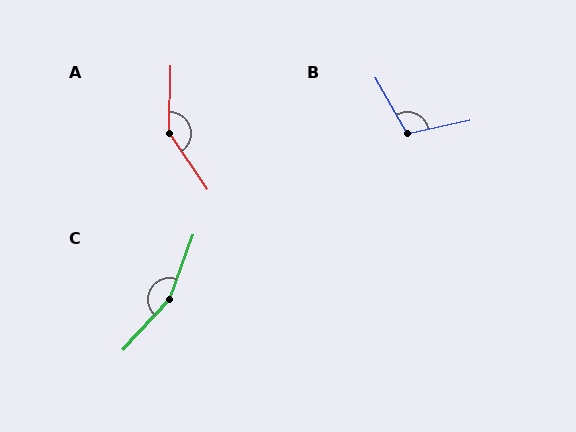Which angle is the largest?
C, at approximately 157 degrees.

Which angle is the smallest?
B, at approximately 107 degrees.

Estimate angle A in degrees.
Approximately 145 degrees.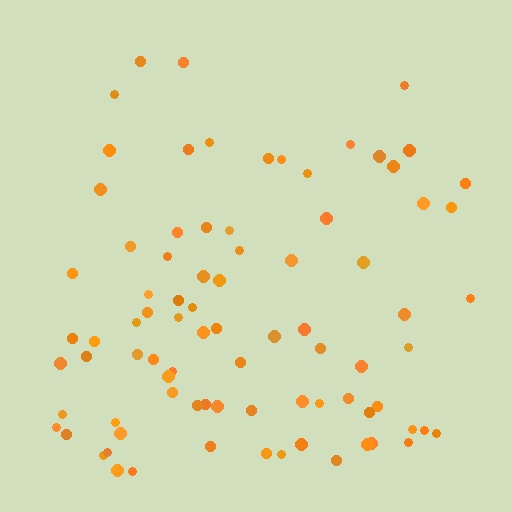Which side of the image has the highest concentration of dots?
The bottom.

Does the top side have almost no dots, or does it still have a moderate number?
Still a moderate number, just noticeably fewer than the bottom.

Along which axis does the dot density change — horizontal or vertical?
Vertical.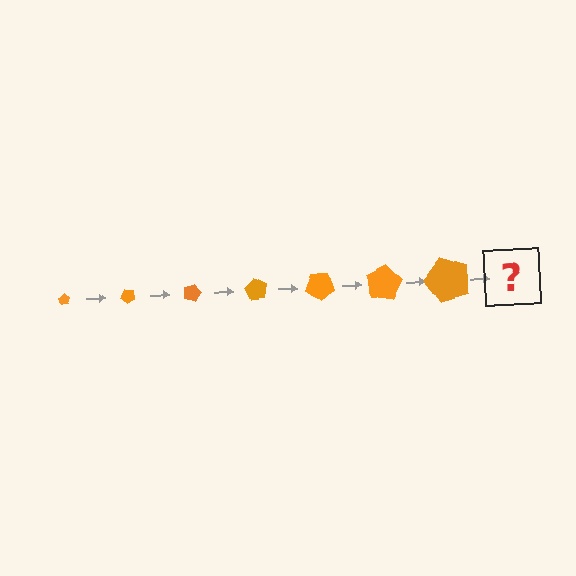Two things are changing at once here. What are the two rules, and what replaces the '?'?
The two rules are that the pentagon grows larger each step and it rotates 45 degrees each step. The '?' should be a pentagon, larger than the previous one and rotated 315 degrees from the start.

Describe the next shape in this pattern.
It should be a pentagon, larger than the previous one and rotated 315 degrees from the start.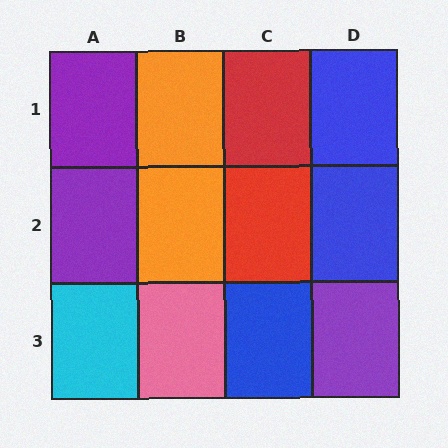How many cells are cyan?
1 cell is cyan.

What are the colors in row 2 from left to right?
Purple, orange, red, blue.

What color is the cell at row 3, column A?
Cyan.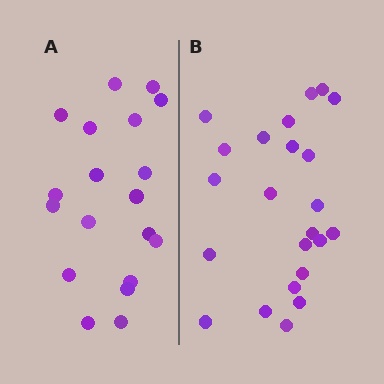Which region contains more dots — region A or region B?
Region B (the right region) has more dots.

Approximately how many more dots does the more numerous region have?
Region B has about 4 more dots than region A.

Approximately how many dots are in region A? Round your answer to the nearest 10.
About 20 dots. (The exact count is 19, which rounds to 20.)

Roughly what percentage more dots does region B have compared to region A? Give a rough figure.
About 20% more.